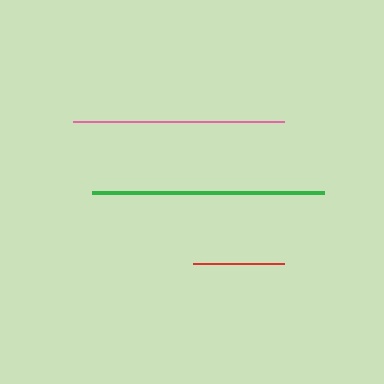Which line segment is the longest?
The green line is the longest at approximately 233 pixels.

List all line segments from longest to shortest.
From longest to shortest: green, pink, red.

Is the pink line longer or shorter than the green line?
The green line is longer than the pink line.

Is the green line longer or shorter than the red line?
The green line is longer than the red line.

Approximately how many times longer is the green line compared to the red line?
The green line is approximately 2.6 times the length of the red line.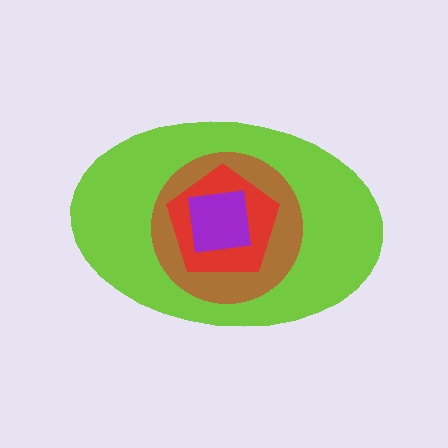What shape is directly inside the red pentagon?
The purple square.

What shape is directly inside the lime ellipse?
The brown circle.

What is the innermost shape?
The purple square.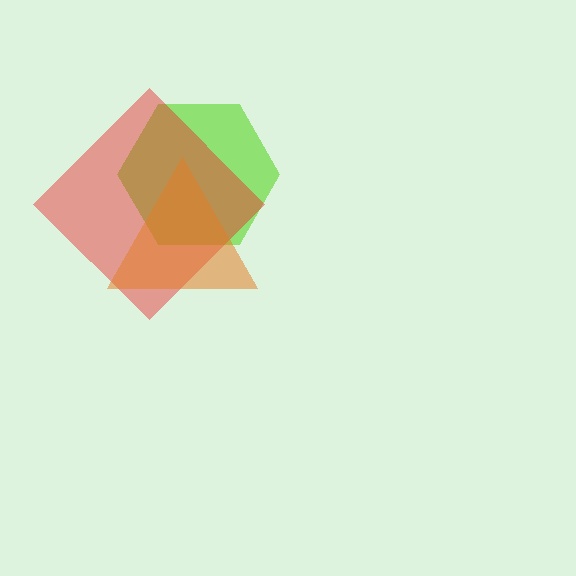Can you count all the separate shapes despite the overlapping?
Yes, there are 3 separate shapes.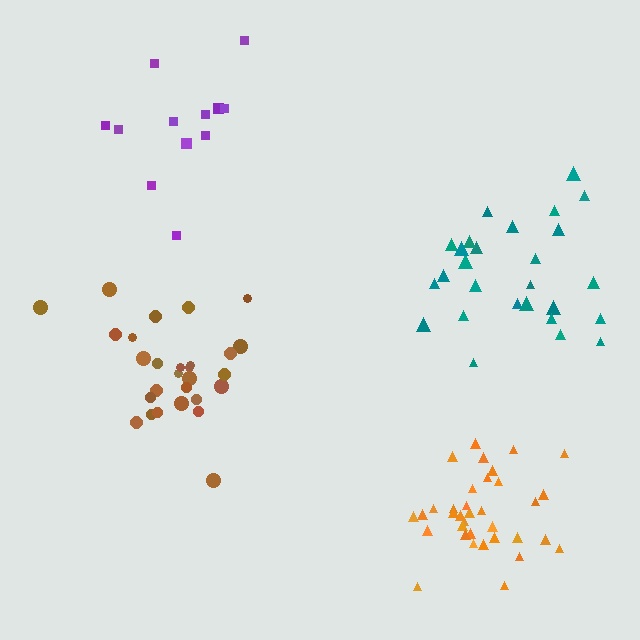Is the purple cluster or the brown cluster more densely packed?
Brown.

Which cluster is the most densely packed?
Orange.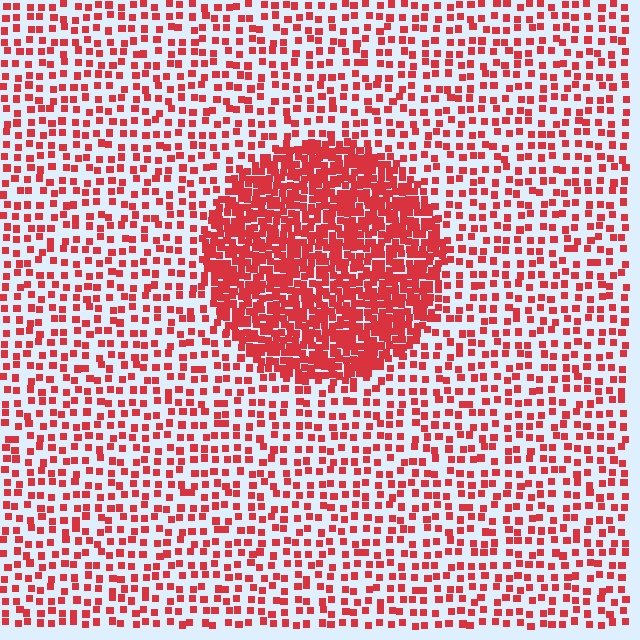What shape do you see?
I see a circle.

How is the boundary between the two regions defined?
The boundary is defined by a change in element density (approximately 2.8x ratio). All elements are the same color, size, and shape.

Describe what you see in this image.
The image contains small red elements arranged at two different densities. A circle-shaped region is visible where the elements are more densely packed than the surrounding area.